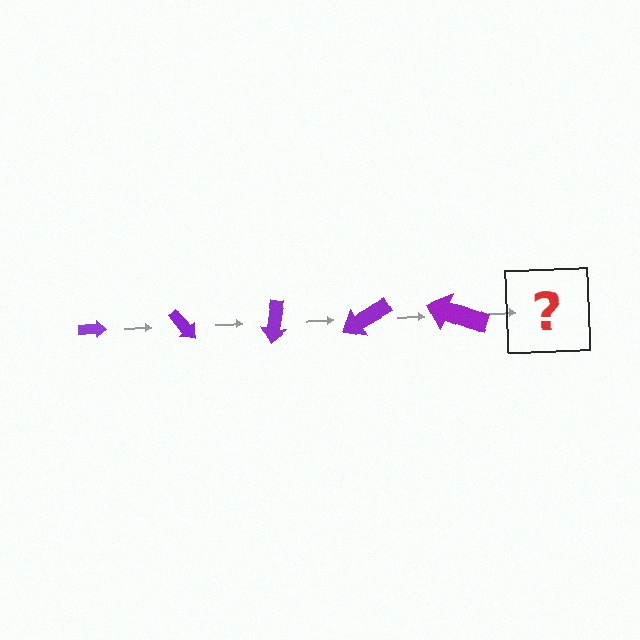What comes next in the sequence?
The next element should be an arrow, larger than the previous one and rotated 250 degrees from the start.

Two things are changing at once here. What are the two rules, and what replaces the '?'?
The two rules are that the arrow grows larger each step and it rotates 50 degrees each step. The '?' should be an arrow, larger than the previous one and rotated 250 degrees from the start.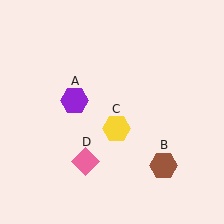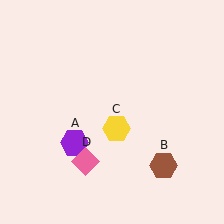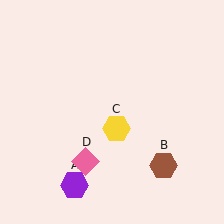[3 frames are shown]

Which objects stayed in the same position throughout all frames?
Brown hexagon (object B) and yellow hexagon (object C) and pink diamond (object D) remained stationary.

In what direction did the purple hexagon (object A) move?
The purple hexagon (object A) moved down.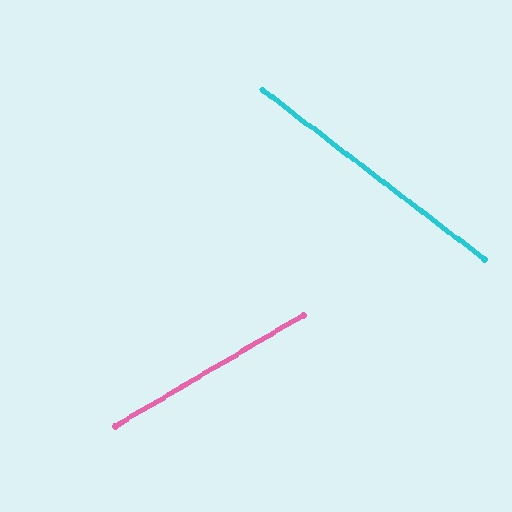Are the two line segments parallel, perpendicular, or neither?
Neither parallel nor perpendicular — they differ by about 68°.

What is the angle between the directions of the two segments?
Approximately 68 degrees.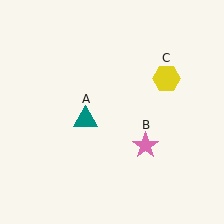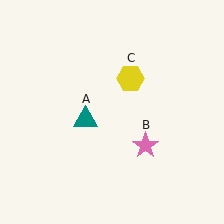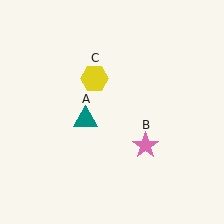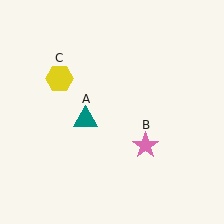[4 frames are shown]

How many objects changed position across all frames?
1 object changed position: yellow hexagon (object C).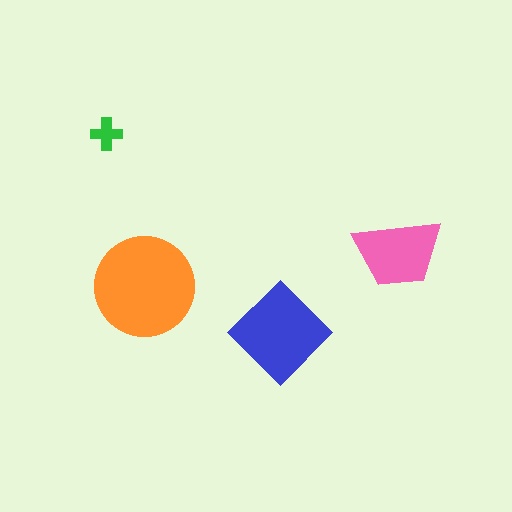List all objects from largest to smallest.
The orange circle, the blue diamond, the pink trapezoid, the green cross.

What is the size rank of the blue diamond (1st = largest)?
2nd.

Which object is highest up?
The green cross is topmost.